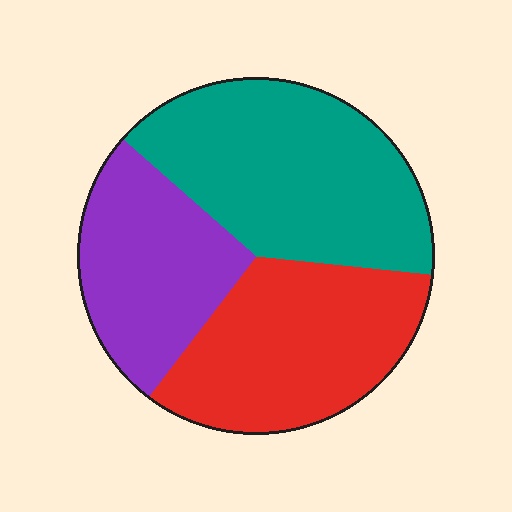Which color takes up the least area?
Purple, at roughly 25%.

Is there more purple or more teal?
Teal.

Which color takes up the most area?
Teal, at roughly 40%.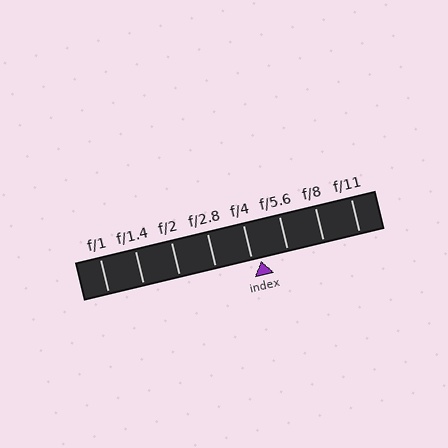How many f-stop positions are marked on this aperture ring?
There are 8 f-stop positions marked.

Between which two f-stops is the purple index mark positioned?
The index mark is between f/4 and f/5.6.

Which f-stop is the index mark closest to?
The index mark is closest to f/4.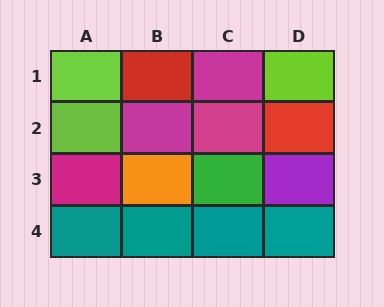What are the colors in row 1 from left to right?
Lime, red, magenta, lime.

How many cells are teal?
4 cells are teal.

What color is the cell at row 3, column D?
Purple.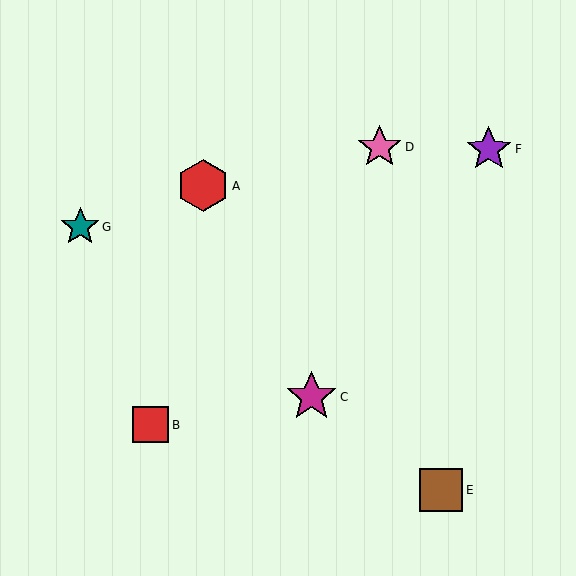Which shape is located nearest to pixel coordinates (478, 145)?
The purple star (labeled F) at (489, 149) is nearest to that location.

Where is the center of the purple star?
The center of the purple star is at (489, 149).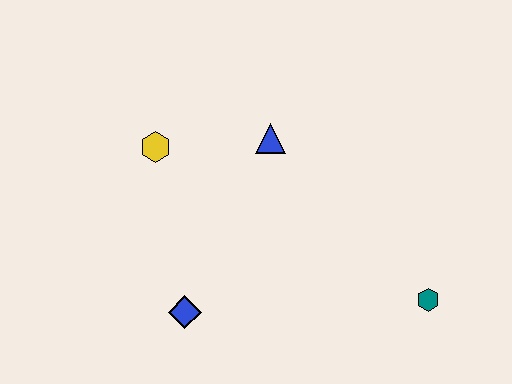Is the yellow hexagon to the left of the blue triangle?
Yes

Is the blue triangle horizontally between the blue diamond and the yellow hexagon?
No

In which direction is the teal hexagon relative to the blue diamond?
The teal hexagon is to the right of the blue diamond.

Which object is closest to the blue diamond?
The yellow hexagon is closest to the blue diamond.